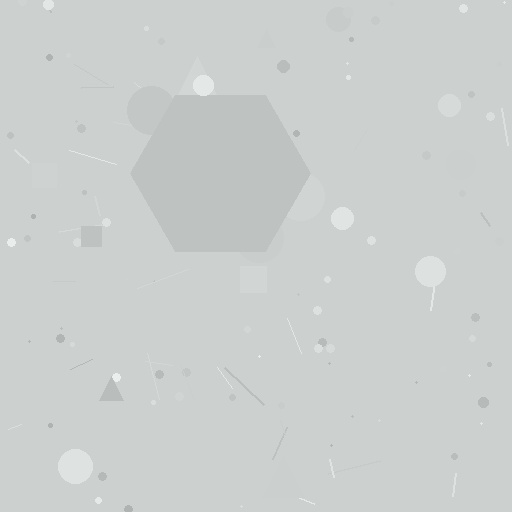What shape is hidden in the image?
A hexagon is hidden in the image.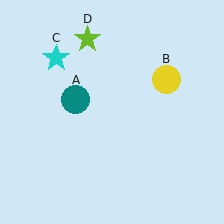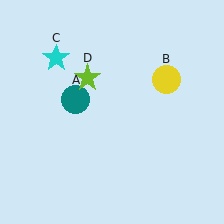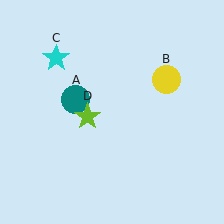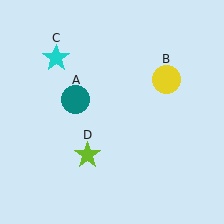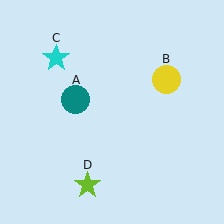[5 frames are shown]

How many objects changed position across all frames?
1 object changed position: lime star (object D).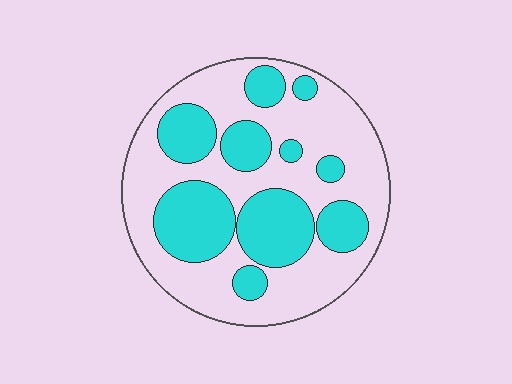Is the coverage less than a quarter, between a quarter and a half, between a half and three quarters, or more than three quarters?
Between a quarter and a half.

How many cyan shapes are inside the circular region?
10.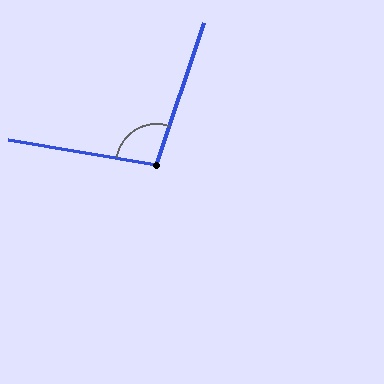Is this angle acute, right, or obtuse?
It is obtuse.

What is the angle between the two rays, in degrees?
Approximately 99 degrees.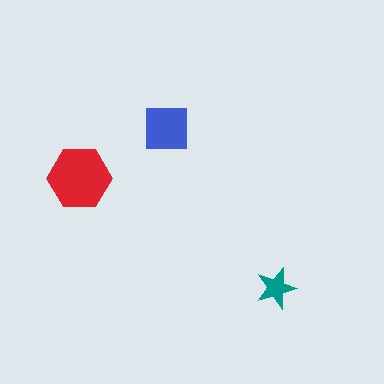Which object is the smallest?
The teal star.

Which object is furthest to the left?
The red hexagon is leftmost.